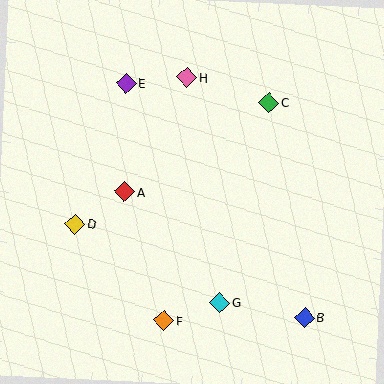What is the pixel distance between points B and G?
The distance between B and G is 86 pixels.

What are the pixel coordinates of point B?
Point B is at (305, 318).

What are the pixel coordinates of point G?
Point G is at (220, 303).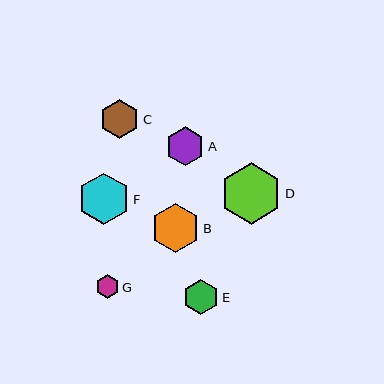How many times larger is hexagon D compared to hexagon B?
Hexagon D is approximately 1.2 times the size of hexagon B.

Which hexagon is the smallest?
Hexagon G is the smallest with a size of approximately 23 pixels.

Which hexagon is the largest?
Hexagon D is the largest with a size of approximately 61 pixels.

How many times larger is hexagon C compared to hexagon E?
Hexagon C is approximately 1.1 times the size of hexagon E.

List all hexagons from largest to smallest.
From largest to smallest: D, F, B, C, A, E, G.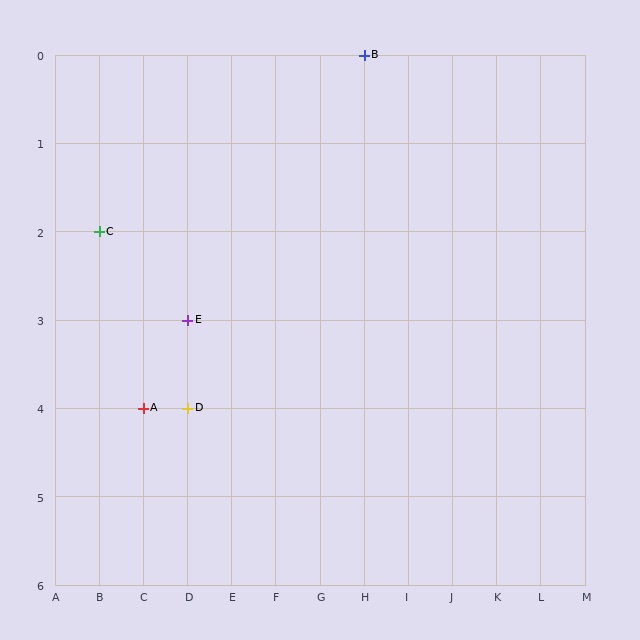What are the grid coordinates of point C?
Point C is at grid coordinates (B, 2).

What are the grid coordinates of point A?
Point A is at grid coordinates (C, 4).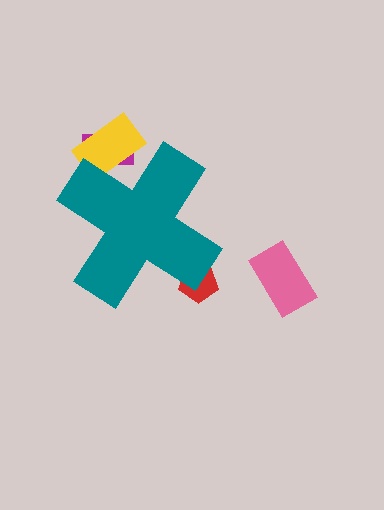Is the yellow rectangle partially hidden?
Yes, the yellow rectangle is partially hidden behind the teal cross.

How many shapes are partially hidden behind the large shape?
3 shapes are partially hidden.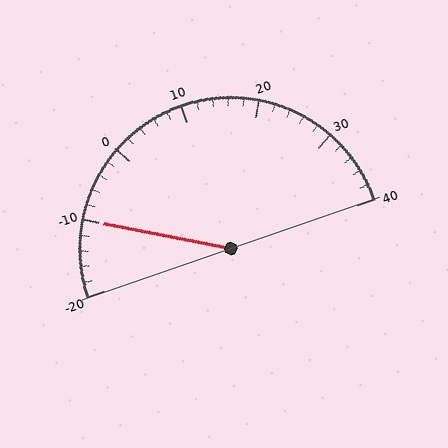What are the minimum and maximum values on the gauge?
The gauge ranges from -20 to 40.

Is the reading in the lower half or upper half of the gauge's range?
The reading is in the lower half of the range (-20 to 40).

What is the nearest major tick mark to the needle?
The nearest major tick mark is -10.